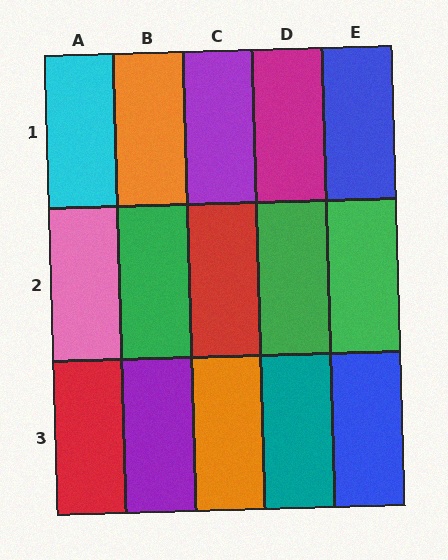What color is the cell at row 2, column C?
Red.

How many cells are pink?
1 cell is pink.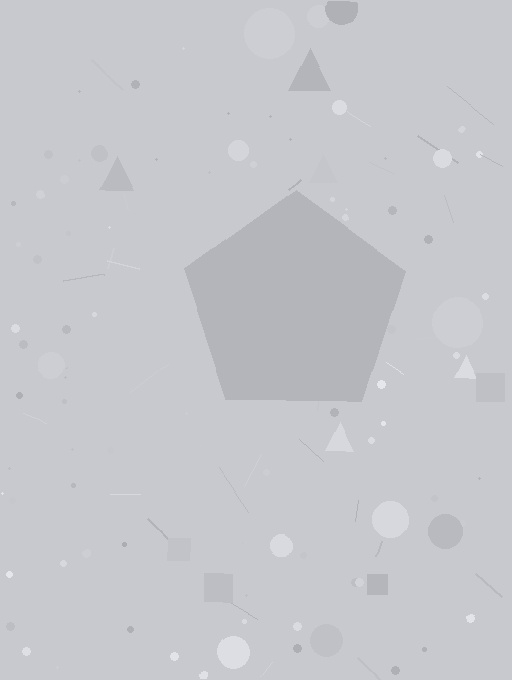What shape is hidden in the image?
A pentagon is hidden in the image.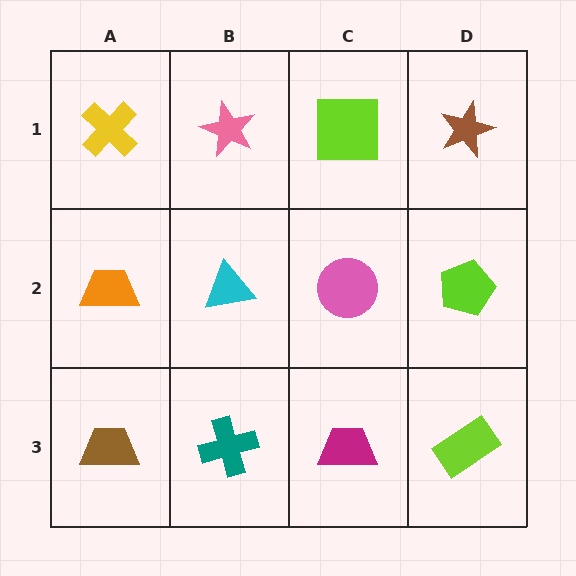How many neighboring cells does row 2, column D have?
3.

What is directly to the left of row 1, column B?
A yellow cross.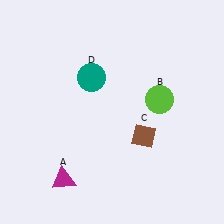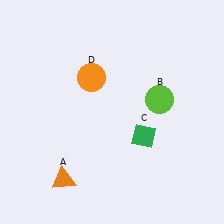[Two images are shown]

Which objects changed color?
A changed from magenta to orange. C changed from brown to green. D changed from teal to orange.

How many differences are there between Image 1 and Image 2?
There are 3 differences between the two images.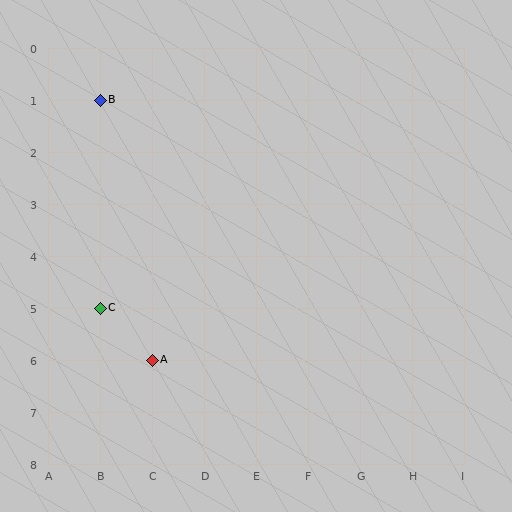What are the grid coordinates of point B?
Point B is at grid coordinates (B, 1).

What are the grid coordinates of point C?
Point C is at grid coordinates (B, 5).